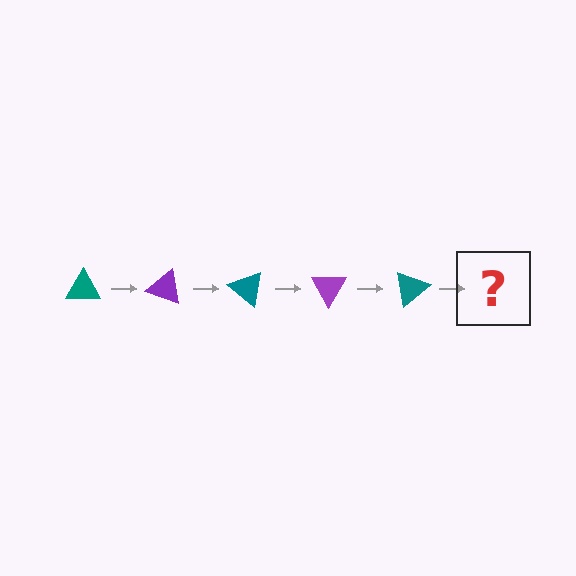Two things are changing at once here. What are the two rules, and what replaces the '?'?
The two rules are that it rotates 20 degrees each step and the color cycles through teal and purple. The '?' should be a purple triangle, rotated 100 degrees from the start.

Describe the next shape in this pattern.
It should be a purple triangle, rotated 100 degrees from the start.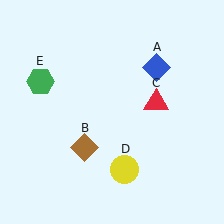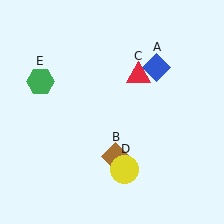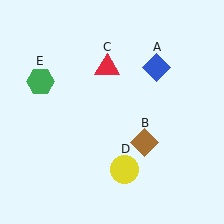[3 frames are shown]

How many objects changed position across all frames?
2 objects changed position: brown diamond (object B), red triangle (object C).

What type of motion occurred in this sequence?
The brown diamond (object B), red triangle (object C) rotated counterclockwise around the center of the scene.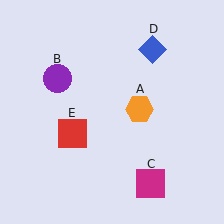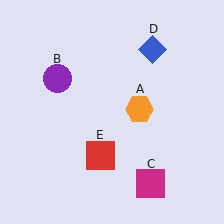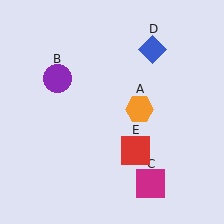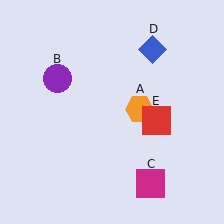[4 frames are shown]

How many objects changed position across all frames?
1 object changed position: red square (object E).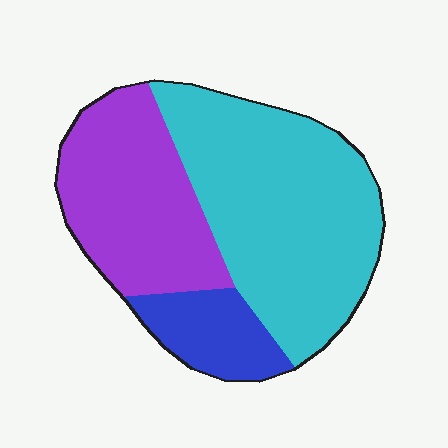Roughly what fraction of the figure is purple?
Purple covers 34% of the figure.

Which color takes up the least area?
Blue, at roughly 15%.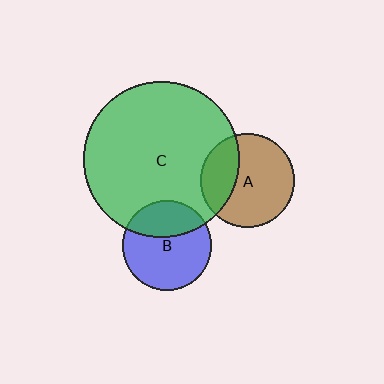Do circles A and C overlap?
Yes.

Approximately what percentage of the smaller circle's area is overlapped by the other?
Approximately 30%.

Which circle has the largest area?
Circle C (green).